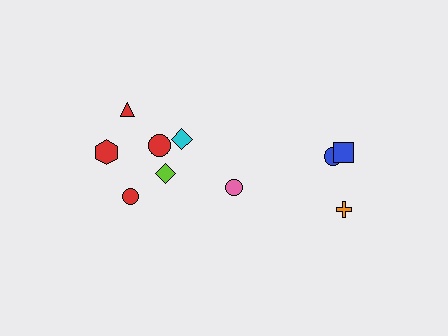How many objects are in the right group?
There are 4 objects.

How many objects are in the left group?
There are 6 objects.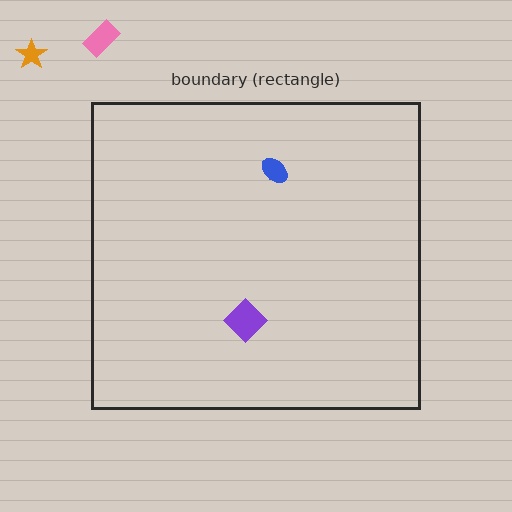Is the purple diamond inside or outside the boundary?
Inside.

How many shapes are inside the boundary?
2 inside, 2 outside.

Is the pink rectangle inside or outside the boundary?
Outside.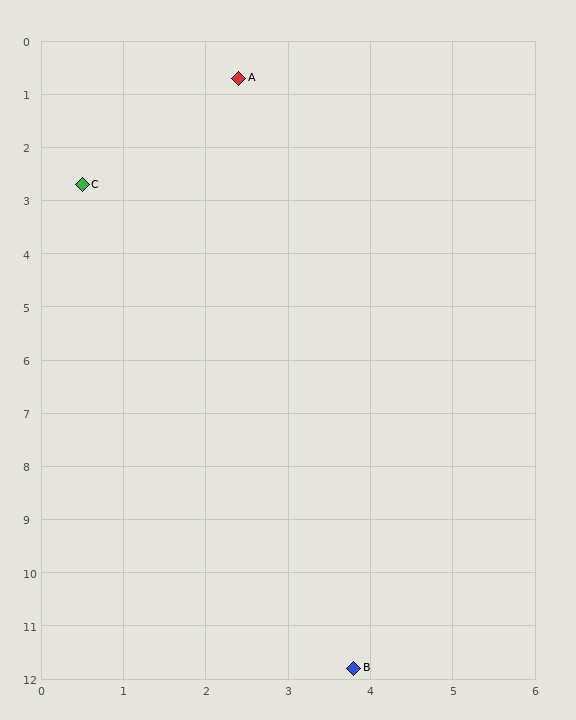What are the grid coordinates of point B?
Point B is at approximately (3.8, 11.8).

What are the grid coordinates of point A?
Point A is at approximately (2.4, 0.7).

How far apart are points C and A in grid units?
Points C and A are about 2.8 grid units apart.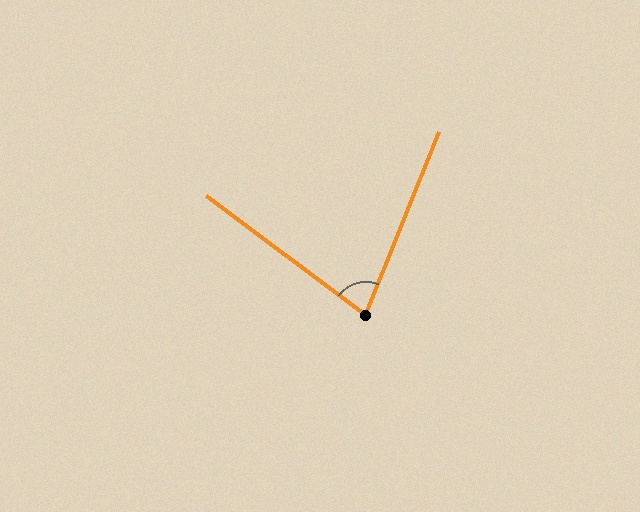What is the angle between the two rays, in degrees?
Approximately 75 degrees.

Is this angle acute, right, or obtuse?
It is acute.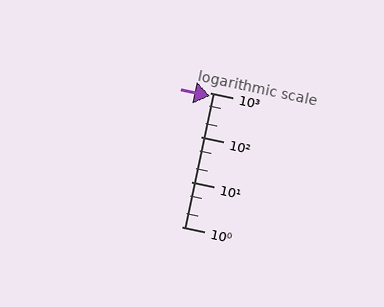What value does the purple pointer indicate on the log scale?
The pointer indicates approximately 820.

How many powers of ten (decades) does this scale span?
The scale spans 3 decades, from 1 to 1000.